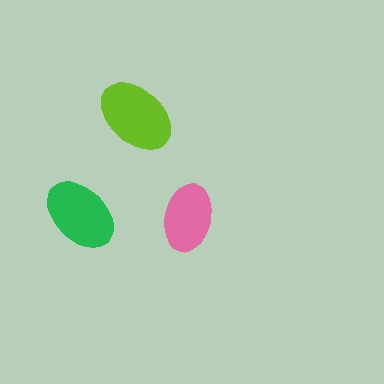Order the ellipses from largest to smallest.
the lime one, the green one, the pink one.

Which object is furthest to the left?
The green ellipse is leftmost.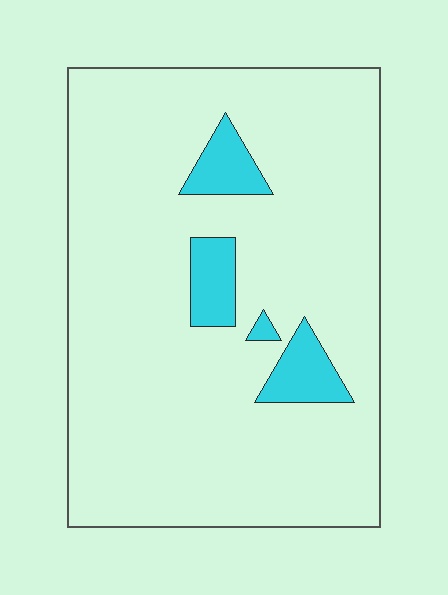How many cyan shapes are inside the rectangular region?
4.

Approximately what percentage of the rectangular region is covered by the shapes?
Approximately 10%.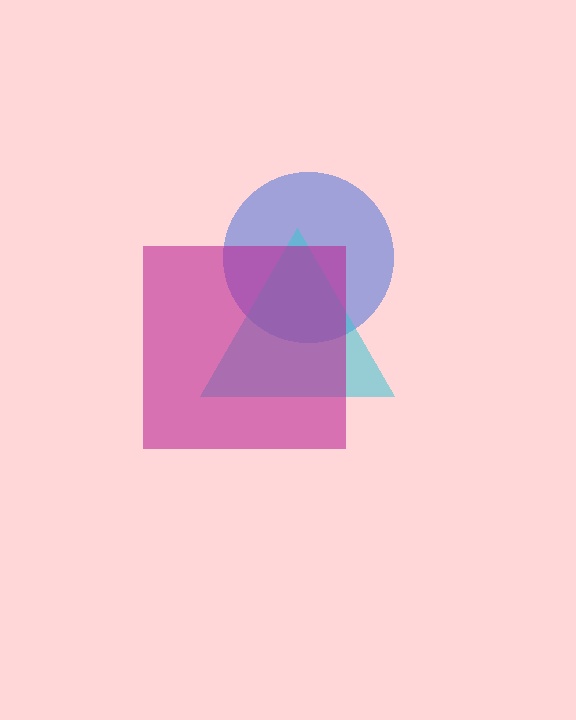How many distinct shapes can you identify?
There are 3 distinct shapes: a blue circle, a cyan triangle, a magenta square.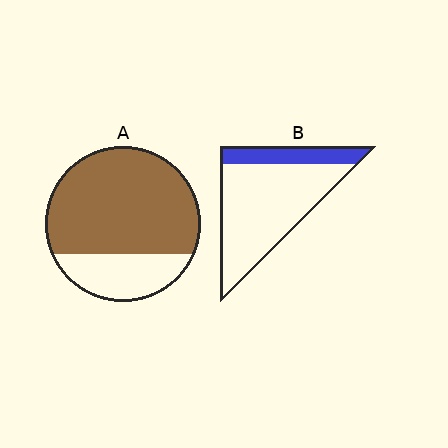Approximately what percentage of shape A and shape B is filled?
A is approximately 75% and B is approximately 20%.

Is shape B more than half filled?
No.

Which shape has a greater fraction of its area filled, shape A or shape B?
Shape A.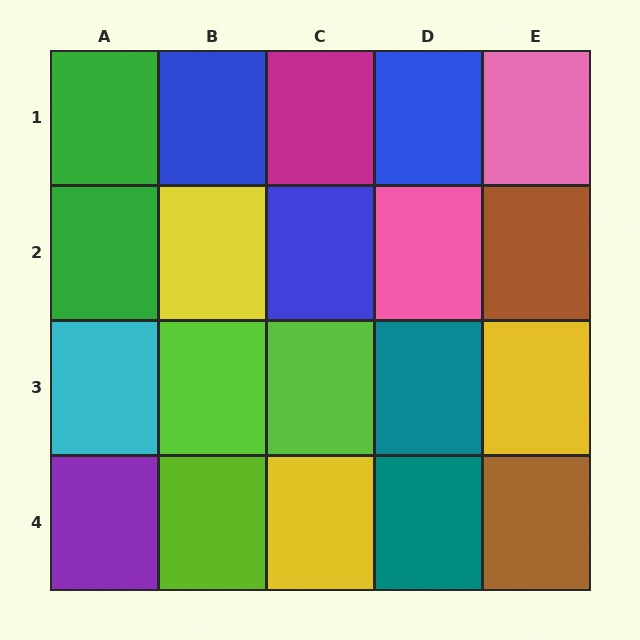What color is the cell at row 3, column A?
Cyan.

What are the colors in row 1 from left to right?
Green, blue, magenta, blue, pink.